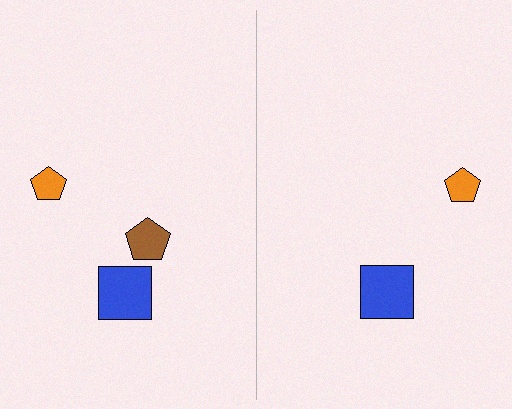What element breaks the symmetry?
A brown pentagon is missing from the right side.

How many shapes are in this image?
There are 5 shapes in this image.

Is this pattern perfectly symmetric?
No, the pattern is not perfectly symmetric. A brown pentagon is missing from the right side.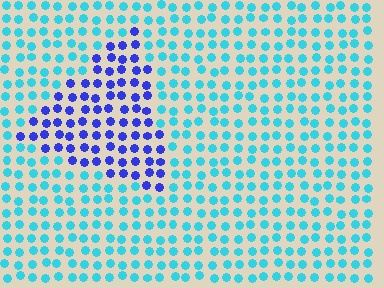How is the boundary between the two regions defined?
The boundary is defined purely by a slight shift in hue (about 52 degrees). Spacing, size, and orientation are identical on both sides.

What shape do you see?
I see a triangle.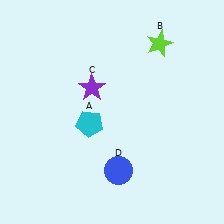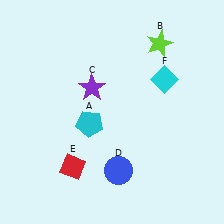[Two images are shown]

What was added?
A red diamond (E), a cyan diamond (F) were added in Image 2.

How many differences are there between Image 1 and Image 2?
There are 2 differences between the two images.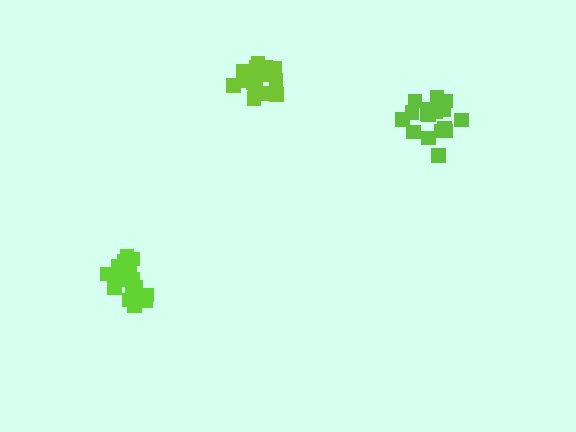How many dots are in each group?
Group 1: 16 dots, Group 2: 18 dots, Group 3: 19 dots (53 total).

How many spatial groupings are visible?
There are 3 spatial groupings.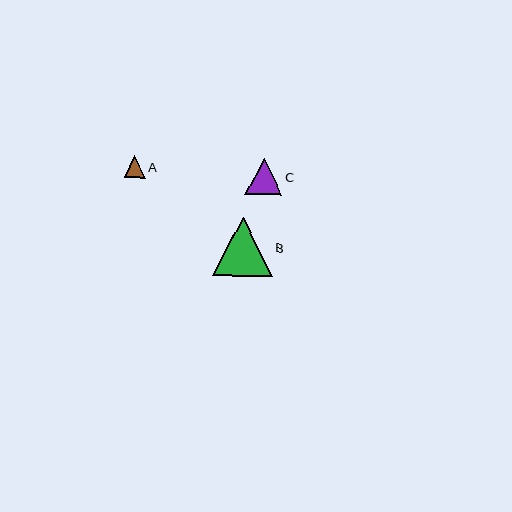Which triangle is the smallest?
Triangle A is the smallest with a size of approximately 21 pixels.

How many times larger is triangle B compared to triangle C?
Triangle B is approximately 1.7 times the size of triangle C.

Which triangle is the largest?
Triangle B is the largest with a size of approximately 60 pixels.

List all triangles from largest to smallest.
From largest to smallest: B, C, A.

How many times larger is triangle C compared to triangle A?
Triangle C is approximately 1.7 times the size of triangle A.